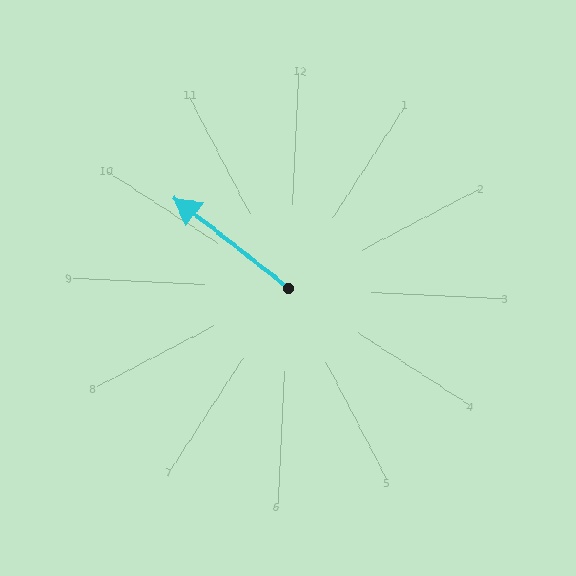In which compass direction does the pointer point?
Northwest.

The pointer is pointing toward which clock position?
Roughly 10 o'clock.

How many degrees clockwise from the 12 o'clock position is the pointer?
Approximately 305 degrees.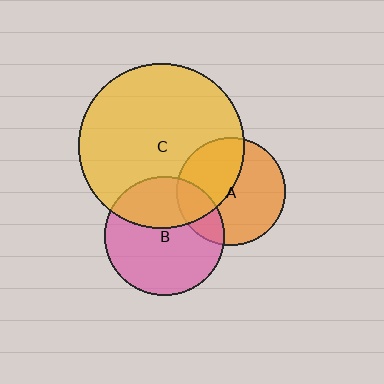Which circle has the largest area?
Circle C (yellow).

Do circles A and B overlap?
Yes.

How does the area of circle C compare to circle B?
Approximately 1.9 times.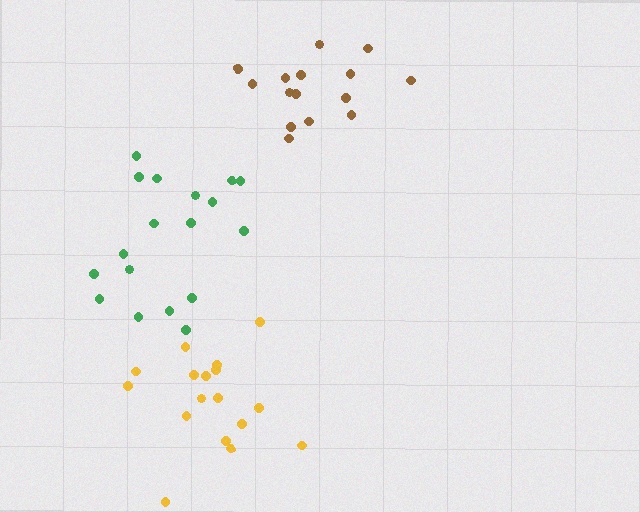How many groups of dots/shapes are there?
There are 3 groups.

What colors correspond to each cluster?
The clusters are colored: yellow, brown, green.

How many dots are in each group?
Group 1: 17 dots, Group 2: 15 dots, Group 3: 18 dots (50 total).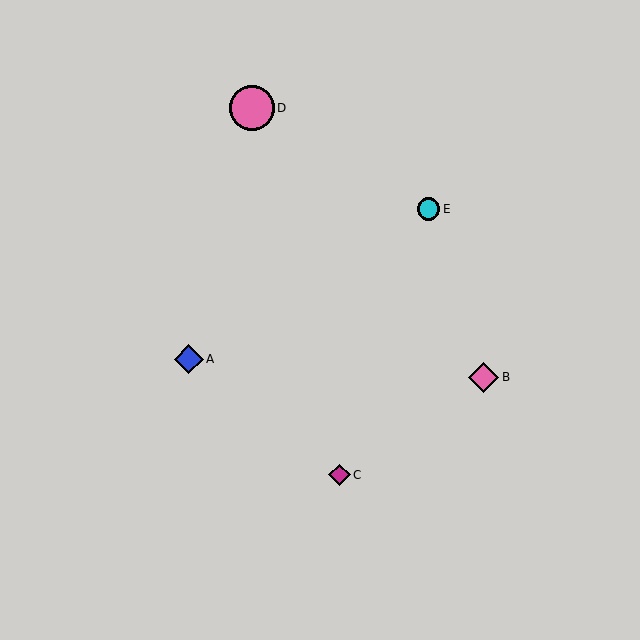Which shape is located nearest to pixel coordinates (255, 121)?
The pink circle (labeled D) at (252, 108) is nearest to that location.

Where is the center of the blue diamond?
The center of the blue diamond is at (189, 359).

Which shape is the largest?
The pink circle (labeled D) is the largest.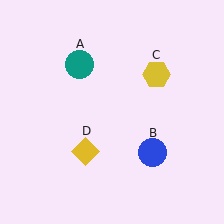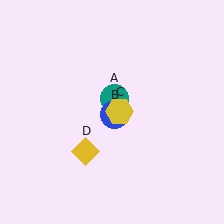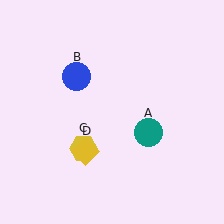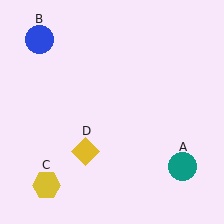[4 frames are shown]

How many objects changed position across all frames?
3 objects changed position: teal circle (object A), blue circle (object B), yellow hexagon (object C).